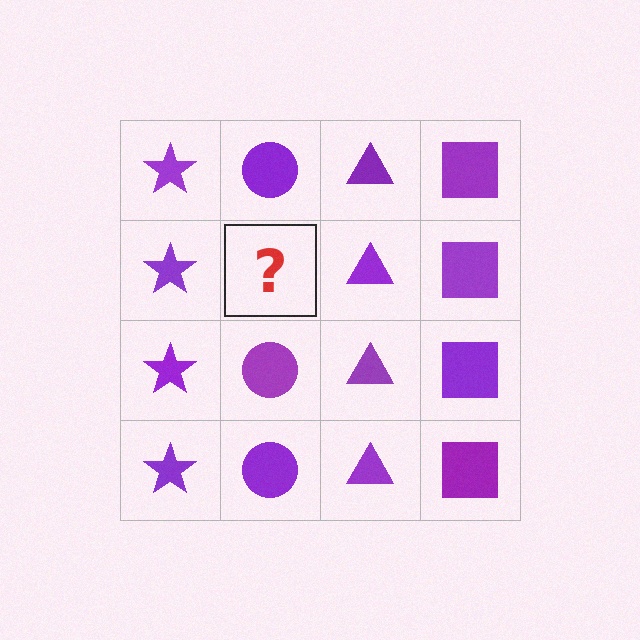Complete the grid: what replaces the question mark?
The question mark should be replaced with a purple circle.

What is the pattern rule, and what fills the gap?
The rule is that each column has a consistent shape. The gap should be filled with a purple circle.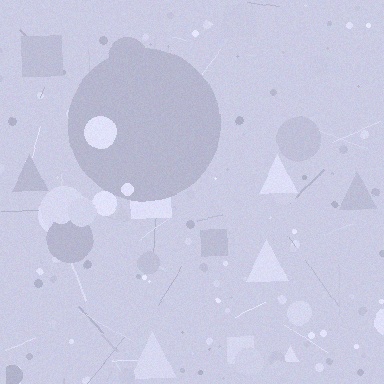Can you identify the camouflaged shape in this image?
The camouflaged shape is a circle.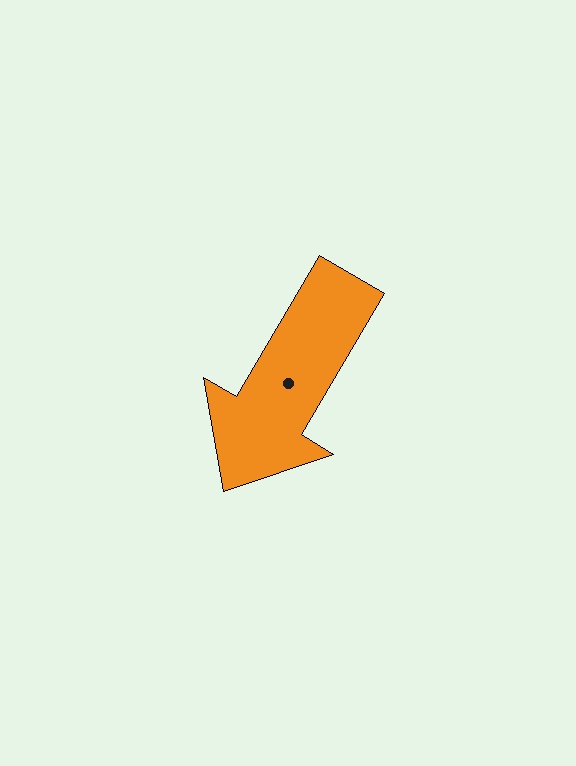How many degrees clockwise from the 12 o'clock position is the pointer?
Approximately 211 degrees.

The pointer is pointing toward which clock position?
Roughly 7 o'clock.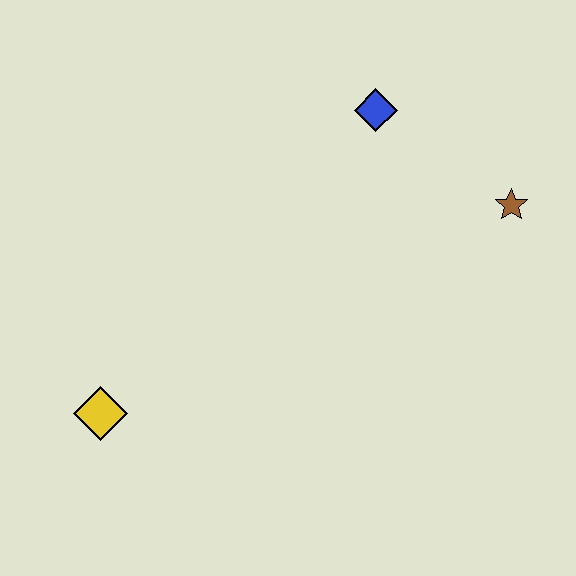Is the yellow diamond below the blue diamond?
Yes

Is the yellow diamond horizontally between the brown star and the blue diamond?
No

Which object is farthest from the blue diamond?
The yellow diamond is farthest from the blue diamond.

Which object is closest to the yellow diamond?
The blue diamond is closest to the yellow diamond.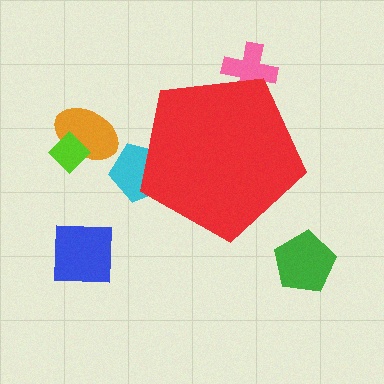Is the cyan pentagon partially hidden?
Yes, the cyan pentagon is partially hidden behind the red pentagon.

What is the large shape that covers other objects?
A red pentagon.